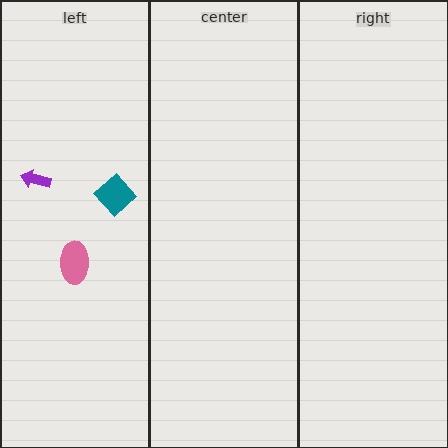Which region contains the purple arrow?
The left region.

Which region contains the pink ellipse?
The left region.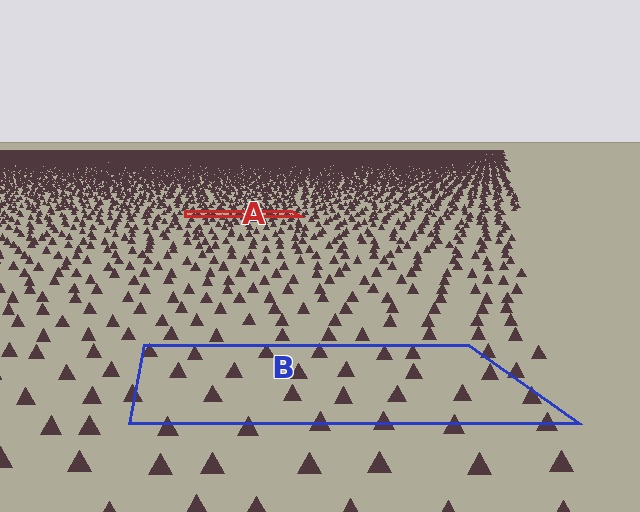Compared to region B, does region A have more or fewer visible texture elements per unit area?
Region A has more texture elements per unit area — they are packed more densely because it is farther away.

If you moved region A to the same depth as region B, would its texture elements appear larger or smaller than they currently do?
They would appear larger. At a closer depth, the same texture elements are projected at a bigger on-screen size.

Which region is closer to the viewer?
Region B is closer. The texture elements there are larger and more spread out.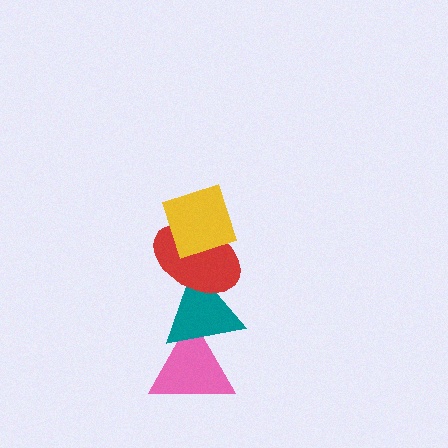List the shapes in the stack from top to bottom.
From top to bottom: the yellow diamond, the red ellipse, the teal triangle, the pink triangle.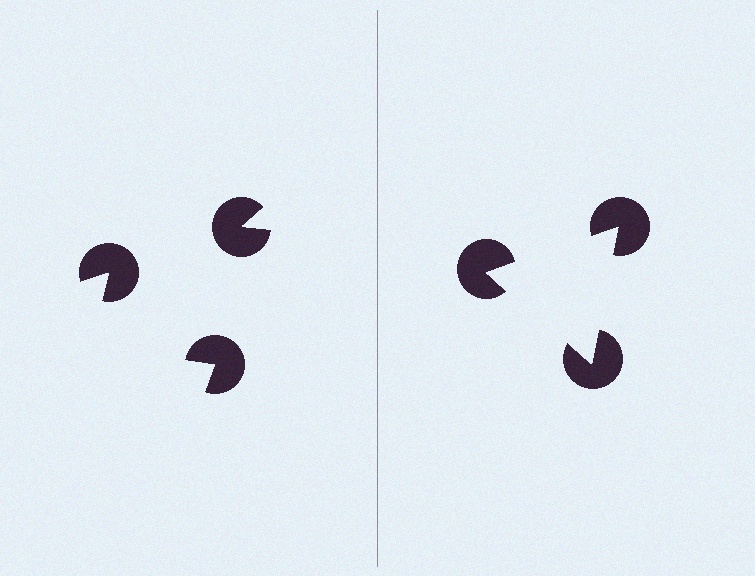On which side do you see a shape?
An illusory triangle appears on the right side. On the left side the wedge cuts are rotated, so no coherent shape forms.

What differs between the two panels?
The pac-man discs are positioned identically on both sides; only the wedge orientations differ. On the right they align to a triangle; on the left they are misaligned.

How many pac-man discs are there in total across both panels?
6 — 3 on each side.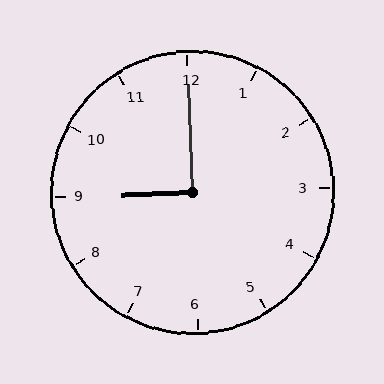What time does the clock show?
9:00.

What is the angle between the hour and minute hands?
Approximately 90 degrees.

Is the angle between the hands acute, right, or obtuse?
It is right.